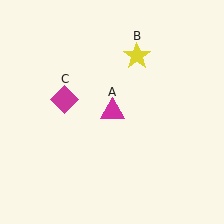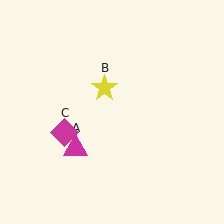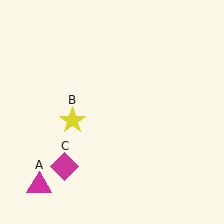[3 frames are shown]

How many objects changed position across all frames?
3 objects changed position: magenta triangle (object A), yellow star (object B), magenta diamond (object C).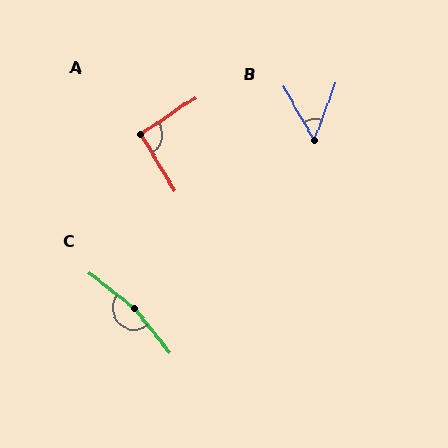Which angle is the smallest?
B, at approximately 51 degrees.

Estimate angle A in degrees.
Approximately 92 degrees.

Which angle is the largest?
C, at approximately 166 degrees.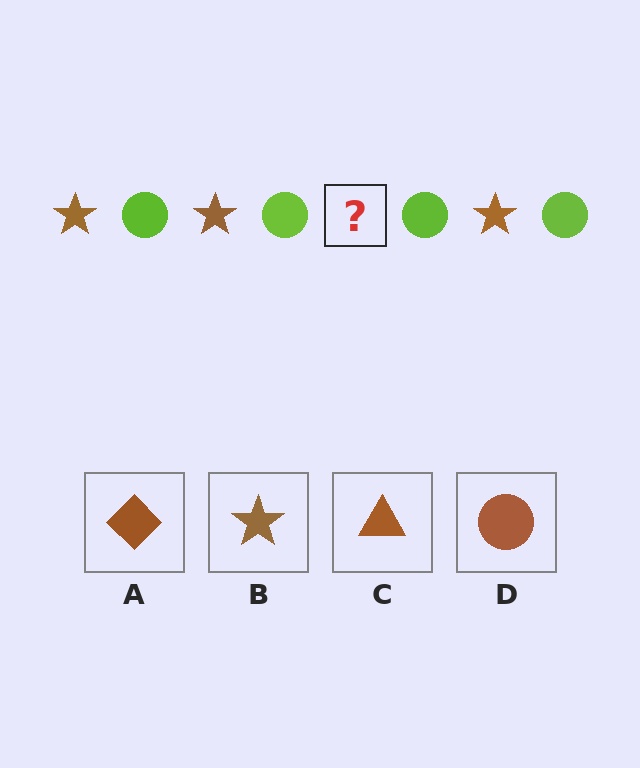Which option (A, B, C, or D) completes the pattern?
B.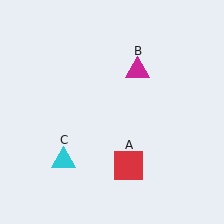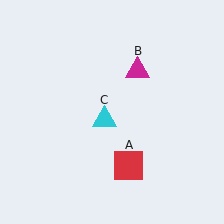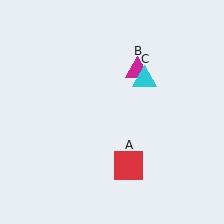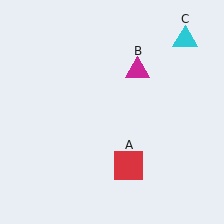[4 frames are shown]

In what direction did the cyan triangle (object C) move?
The cyan triangle (object C) moved up and to the right.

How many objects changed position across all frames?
1 object changed position: cyan triangle (object C).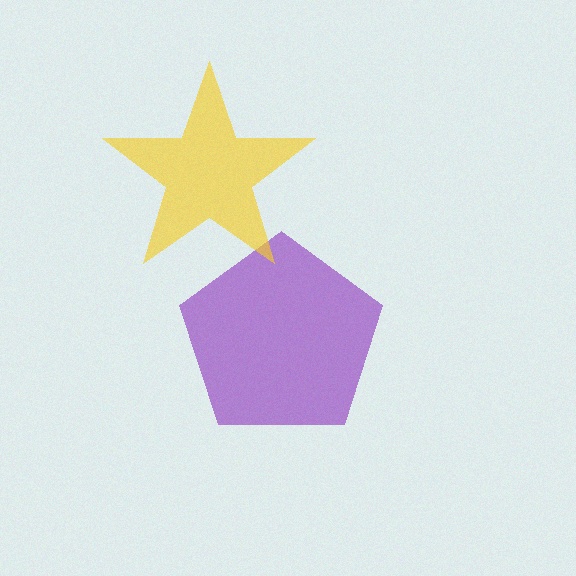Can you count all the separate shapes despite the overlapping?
Yes, there are 2 separate shapes.